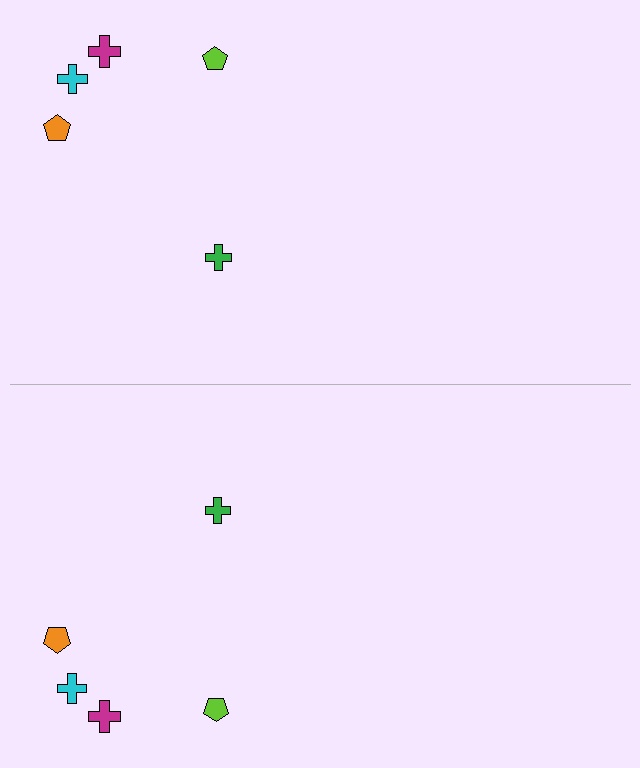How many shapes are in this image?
There are 10 shapes in this image.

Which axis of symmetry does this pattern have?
The pattern has a horizontal axis of symmetry running through the center of the image.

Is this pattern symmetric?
Yes, this pattern has bilateral (reflection) symmetry.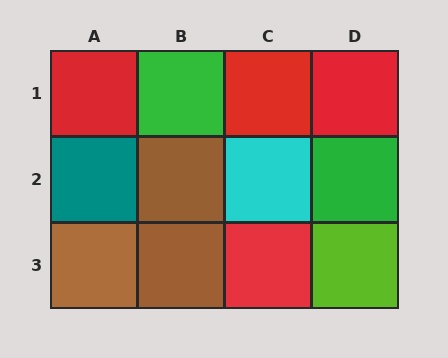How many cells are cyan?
1 cell is cyan.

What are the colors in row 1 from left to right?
Red, green, red, red.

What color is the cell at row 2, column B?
Brown.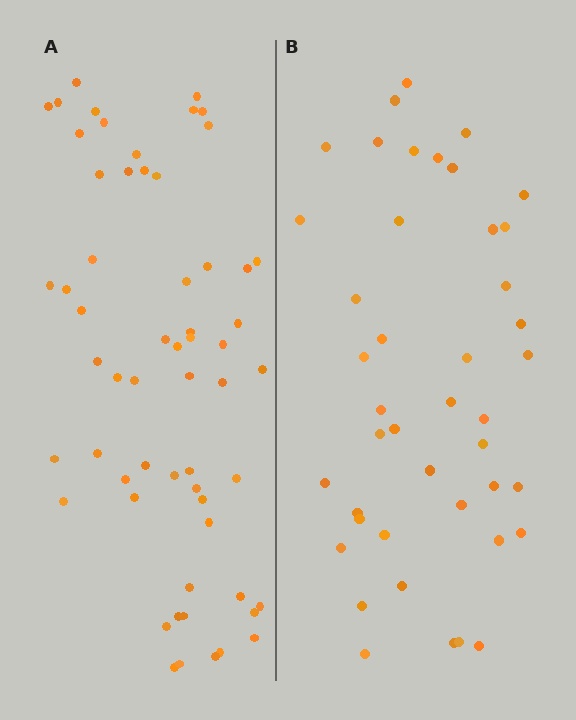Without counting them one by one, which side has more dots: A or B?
Region A (the left region) has more dots.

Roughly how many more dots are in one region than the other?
Region A has approximately 15 more dots than region B.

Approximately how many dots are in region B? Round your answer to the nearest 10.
About 40 dots. (The exact count is 43, which rounds to 40.)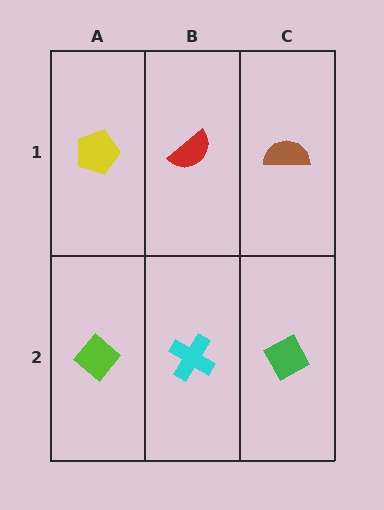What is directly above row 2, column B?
A red semicircle.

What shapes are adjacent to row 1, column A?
A lime diamond (row 2, column A), a red semicircle (row 1, column B).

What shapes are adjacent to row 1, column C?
A green diamond (row 2, column C), a red semicircle (row 1, column B).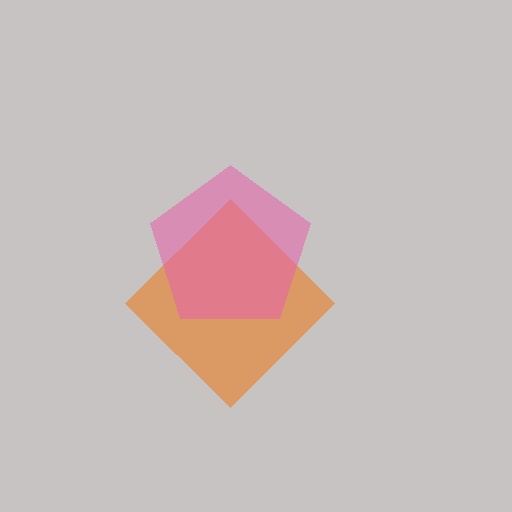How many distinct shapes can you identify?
There are 2 distinct shapes: an orange diamond, a pink pentagon.